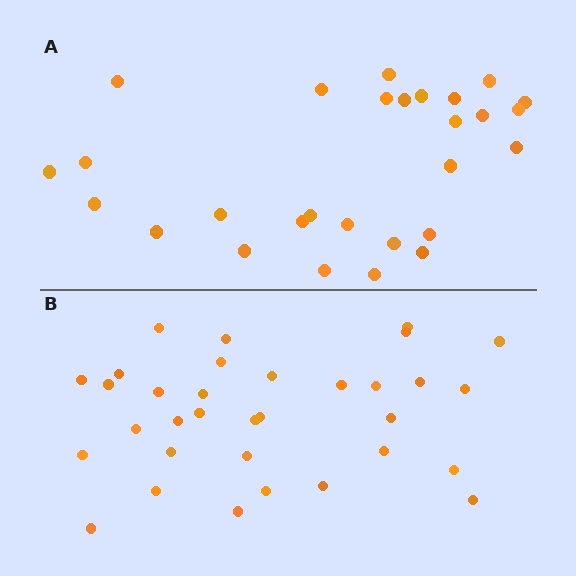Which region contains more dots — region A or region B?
Region B (the bottom region) has more dots.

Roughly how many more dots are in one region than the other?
Region B has about 5 more dots than region A.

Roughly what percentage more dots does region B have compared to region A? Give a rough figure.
About 20% more.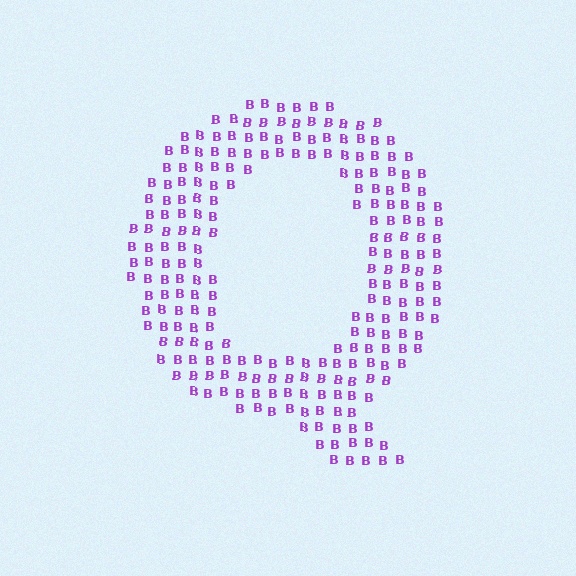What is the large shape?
The large shape is the letter Q.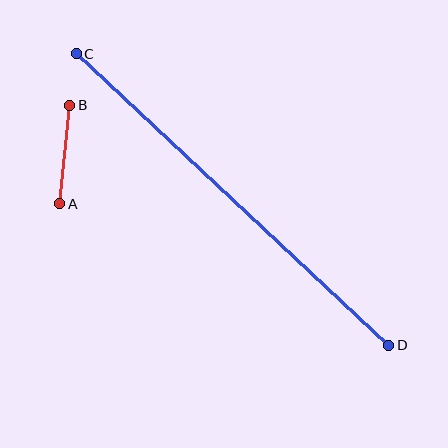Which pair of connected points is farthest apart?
Points C and D are farthest apart.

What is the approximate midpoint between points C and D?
The midpoint is at approximately (232, 199) pixels.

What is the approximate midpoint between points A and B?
The midpoint is at approximately (65, 155) pixels.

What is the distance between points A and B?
The distance is approximately 99 pixels.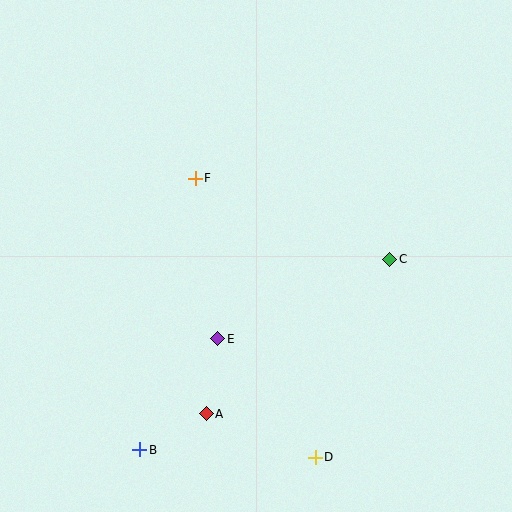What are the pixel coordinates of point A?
Point A is at (206, 414).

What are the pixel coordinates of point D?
Point D is at (315, 457).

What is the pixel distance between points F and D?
The distance between F and D is 304 pixels.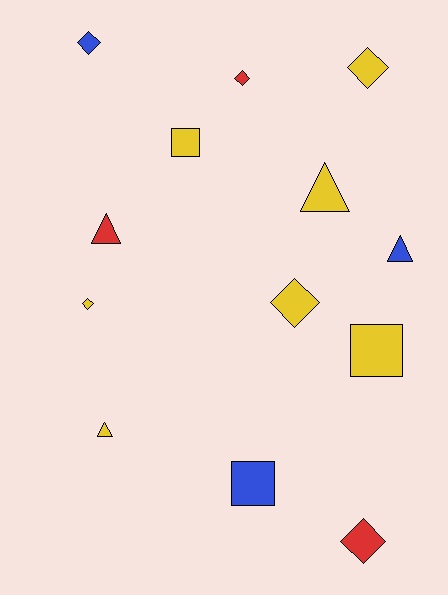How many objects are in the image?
There are 13 objects.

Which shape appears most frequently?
Diamond, with 6 objects.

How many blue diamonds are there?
There is 1 blue diamond.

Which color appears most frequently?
Yellow, with 7 objects.